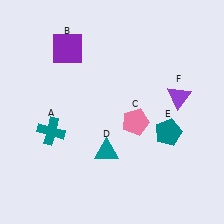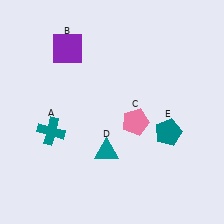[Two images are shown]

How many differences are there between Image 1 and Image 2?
There is 1 difference between the two images.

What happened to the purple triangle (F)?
The purple triangle (F) was removed in Image 2. It was in the top-right area of Image 1.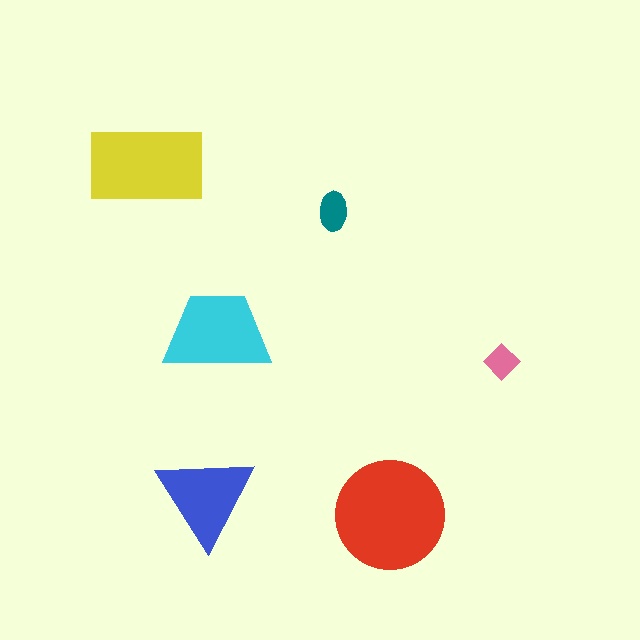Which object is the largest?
The red circle.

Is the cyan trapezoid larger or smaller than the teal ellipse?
Larger.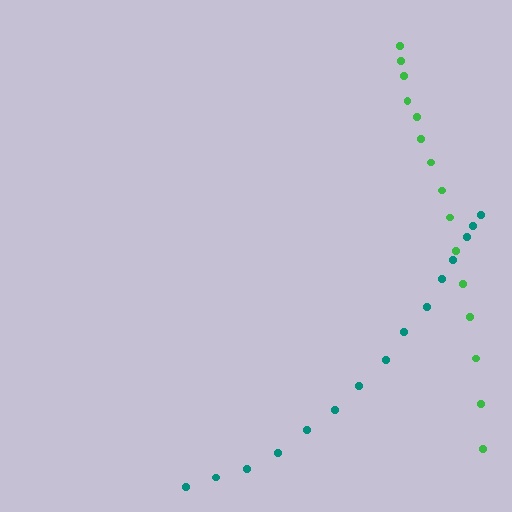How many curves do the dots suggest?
There are 2 distinct paths.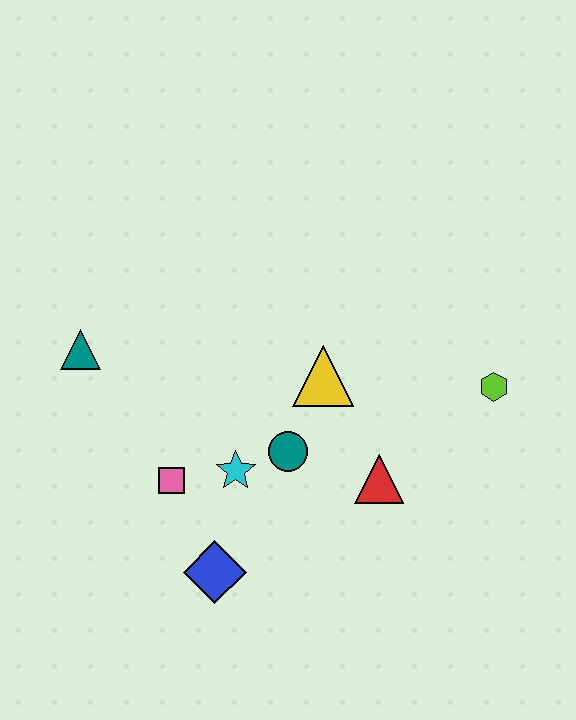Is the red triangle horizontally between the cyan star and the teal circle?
No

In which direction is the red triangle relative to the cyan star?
The red triangle is to the right of the cyan star.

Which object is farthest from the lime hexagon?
The teal triangle is farthest from the lime hexagon.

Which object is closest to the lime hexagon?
The red triangle is closest to the lime hexagon.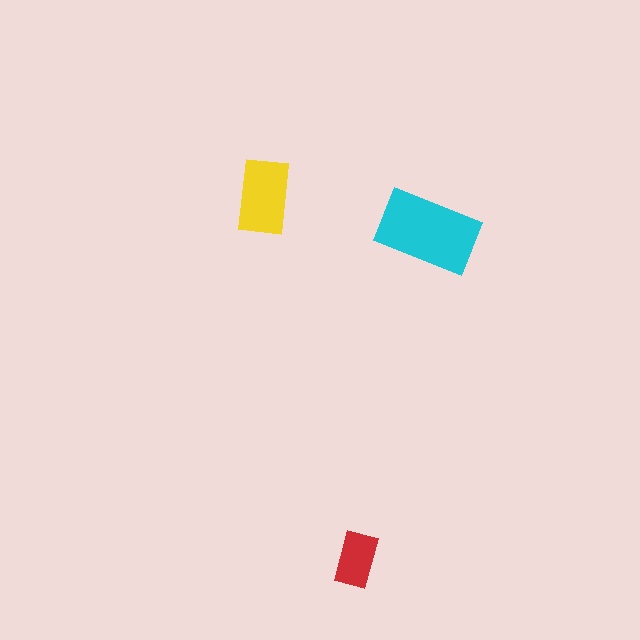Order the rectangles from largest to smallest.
the cyan one, the yellow one, the red one.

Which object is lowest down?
The red rectangle is bottommost.